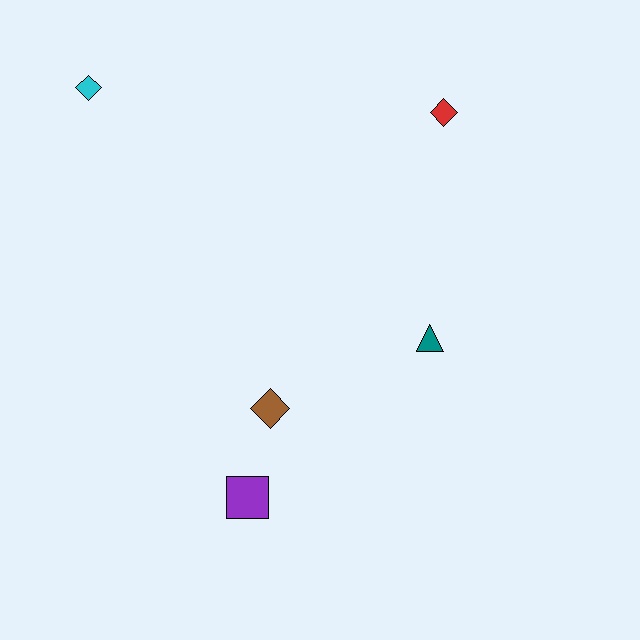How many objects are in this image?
There are 5 objects.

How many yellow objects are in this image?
There are no yellow objects.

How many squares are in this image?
There is 1 square.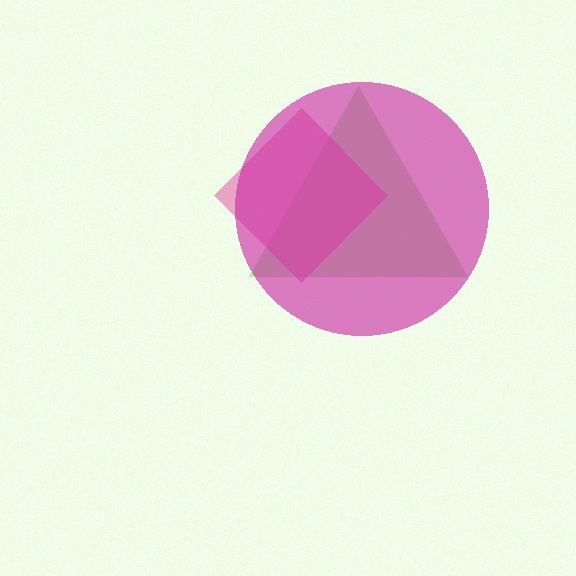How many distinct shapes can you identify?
There are 3 distinct shapes: a lime triangle, a pink diamond, a magenta circle.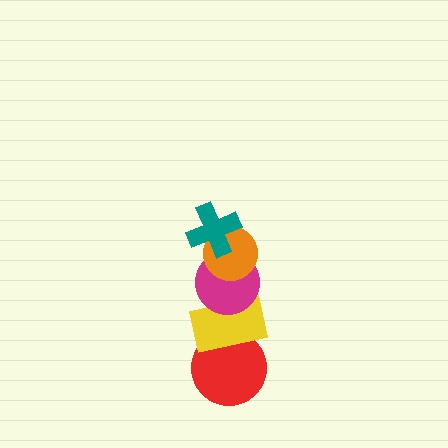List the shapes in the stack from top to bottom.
From top to bottom: the teal cross, the orange circle, the magenta circle, the yellow rectangle, the red circle.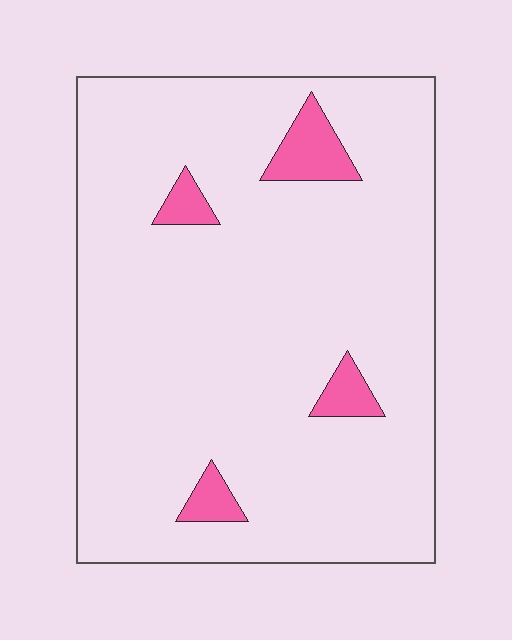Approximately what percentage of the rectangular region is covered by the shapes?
Approximately 5%.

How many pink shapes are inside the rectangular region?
4.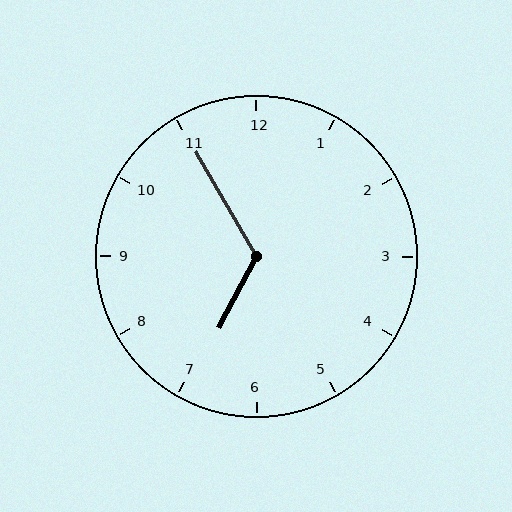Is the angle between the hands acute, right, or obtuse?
It is obtuse.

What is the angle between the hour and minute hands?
Approximately 122 degrees.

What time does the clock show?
6:55.